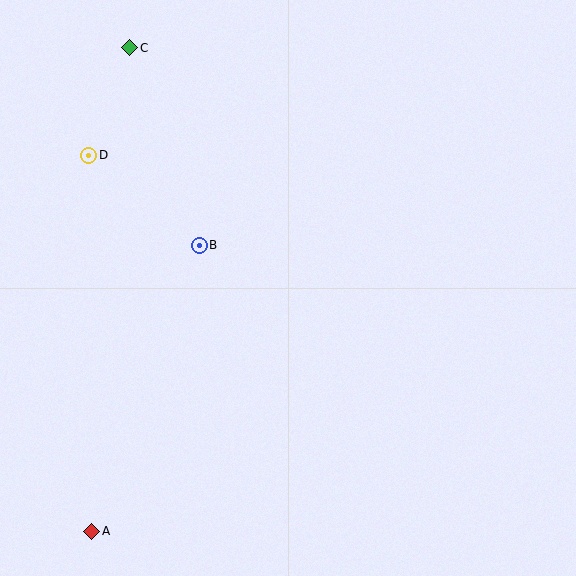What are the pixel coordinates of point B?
Point B is at (199, 245).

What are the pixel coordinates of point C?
Point C is at (130, 48).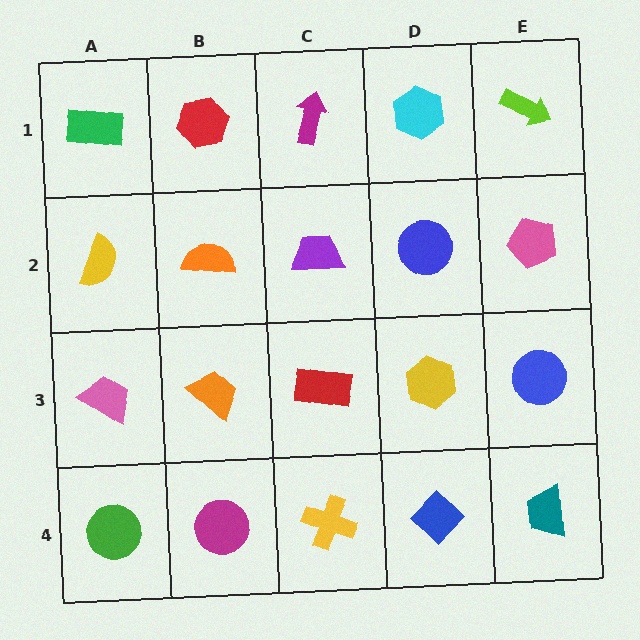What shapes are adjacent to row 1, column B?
An orange semicircle (row 2, column B), a green rectangle (row 1, column A), a magenta arrow (row 1, column C).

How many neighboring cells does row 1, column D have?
3.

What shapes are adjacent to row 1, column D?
A blue circle (row 2, column D), a magenta arrow (row 1, column C), a lime arrow (row 1, column E).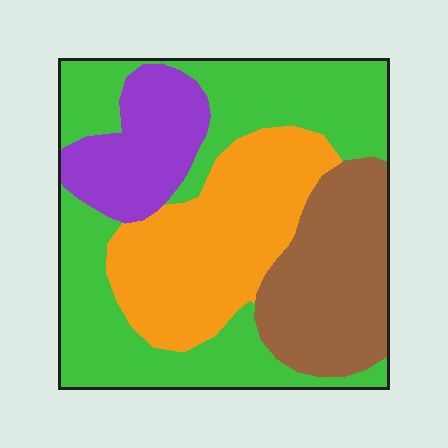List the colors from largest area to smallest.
From largest to smallest: green, orange, brown, purple.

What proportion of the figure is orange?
Orange covers roughly 25% of the figure.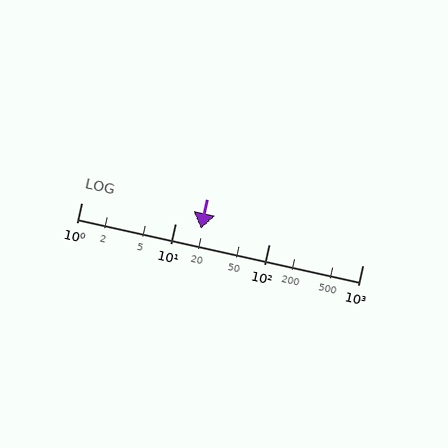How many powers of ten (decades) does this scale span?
The scale spans 3 decades, from 1 to 1000.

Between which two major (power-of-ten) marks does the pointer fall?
The pointer is between 10 and 100.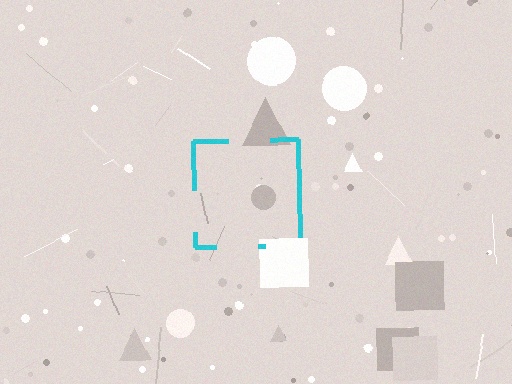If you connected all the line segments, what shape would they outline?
They would outline a square.